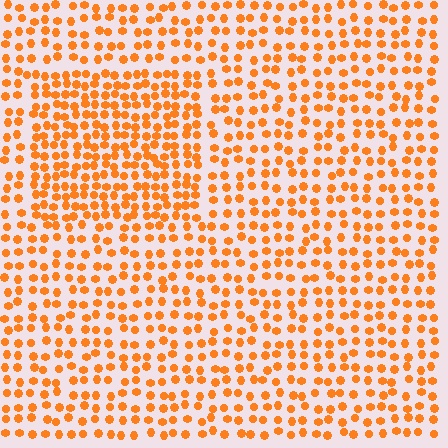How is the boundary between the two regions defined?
The boundary is defined by a change in element density (approximately 1.7x ratio). All elements are the same color, size, and shape.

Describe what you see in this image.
The image contains small orange elements arranged at two different densities. A rectangle-shaped region is visible where the elements are more densely packed than the surrounding area.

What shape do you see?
I see a rectangle.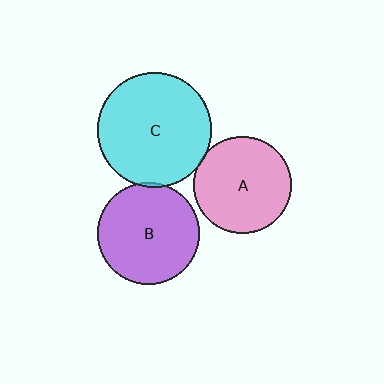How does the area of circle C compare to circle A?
Approximately 1.4 times.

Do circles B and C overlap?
Yes.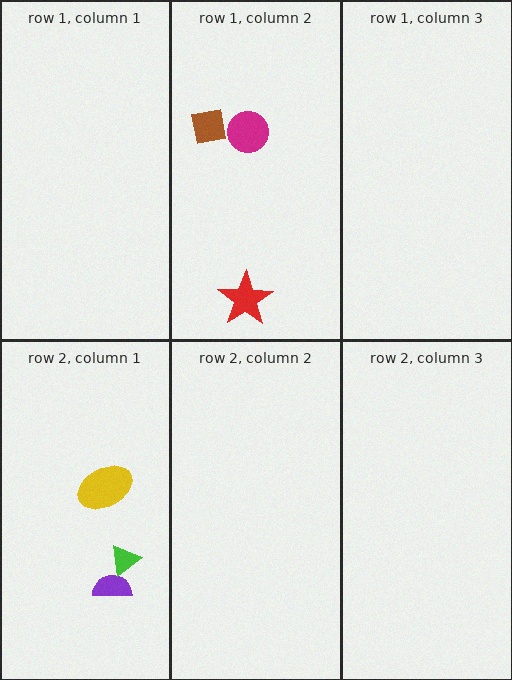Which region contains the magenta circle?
The row 1, column 2 region.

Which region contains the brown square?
The row 1, column 2 region.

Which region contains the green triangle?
The row 2, column 1 region.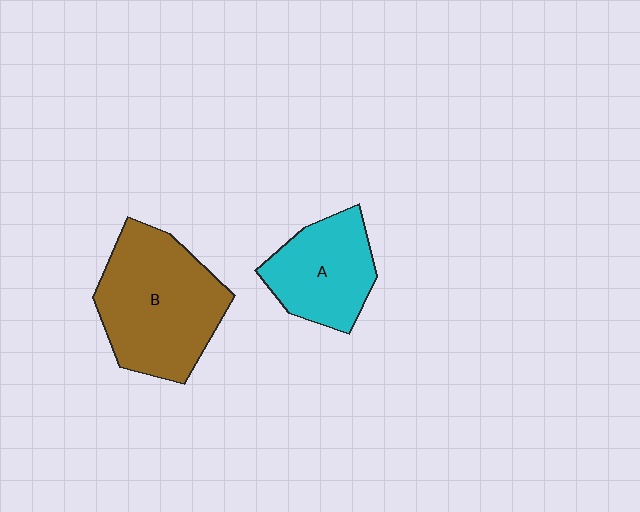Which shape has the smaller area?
Shape A (cyan).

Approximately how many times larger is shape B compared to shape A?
Approximately 1.5 times.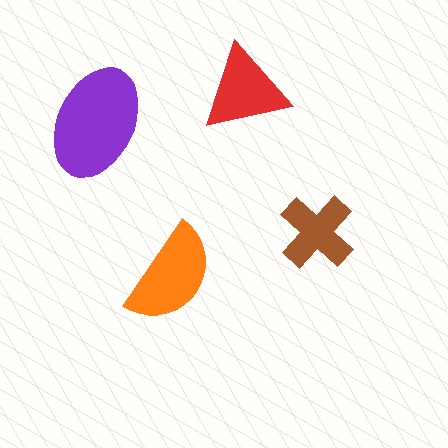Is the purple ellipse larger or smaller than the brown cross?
Larger.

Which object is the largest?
The purple ellipse.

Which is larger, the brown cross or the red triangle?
The red triangle.